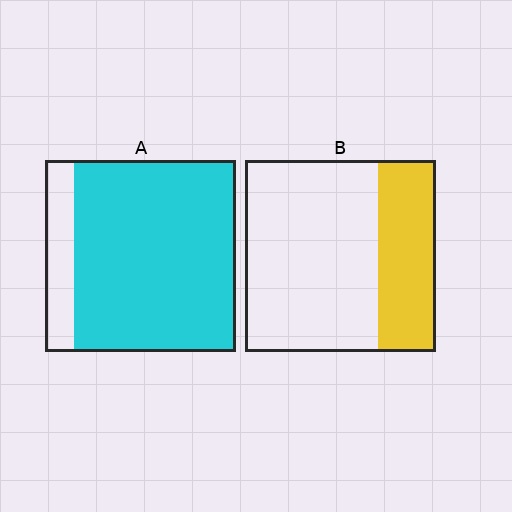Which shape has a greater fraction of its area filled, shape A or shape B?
Shape A.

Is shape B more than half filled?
No.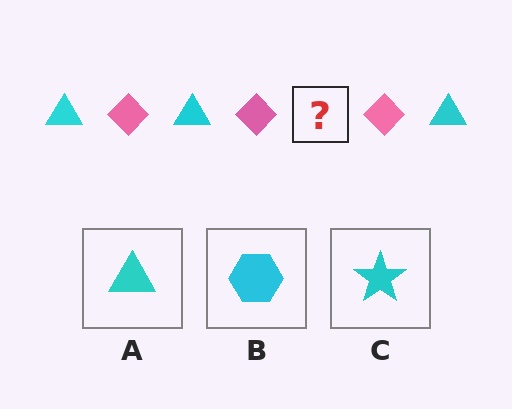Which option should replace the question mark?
Option A.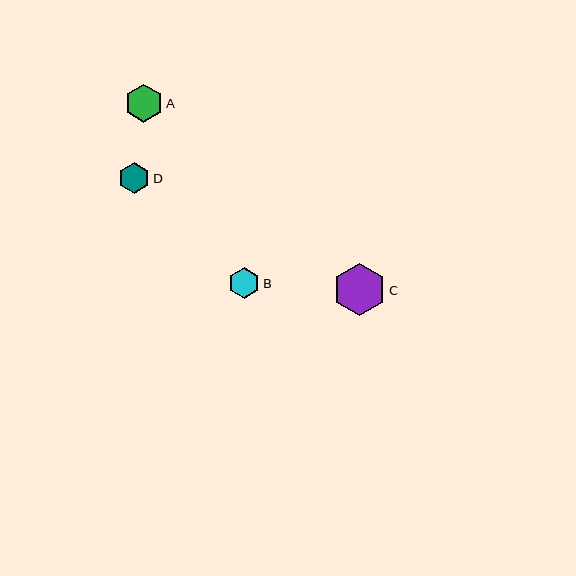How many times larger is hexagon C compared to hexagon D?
Hexagon C is approximately 1.7 times the size of hexagon D.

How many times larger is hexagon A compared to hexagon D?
Hexagon A is approximately 1.2 times the size of hexagon D.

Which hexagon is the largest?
Hexagon C is the largest with a size of approximately 53 pixels.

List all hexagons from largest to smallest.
From largest to smallest: C, A, D, B.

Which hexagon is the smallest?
Hexagon B is the smallest with a size of approximately 31 pixels.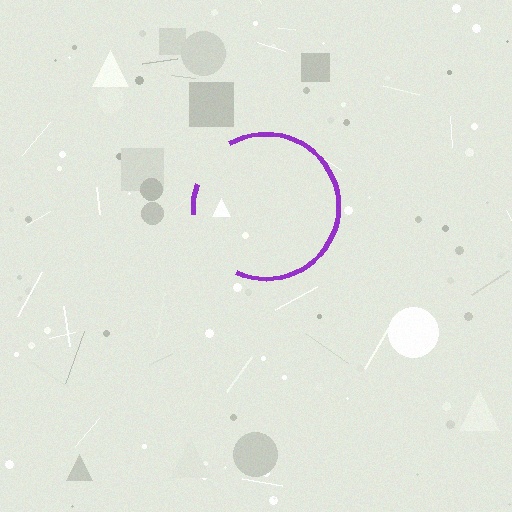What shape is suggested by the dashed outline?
The dashed outline suggests a circle.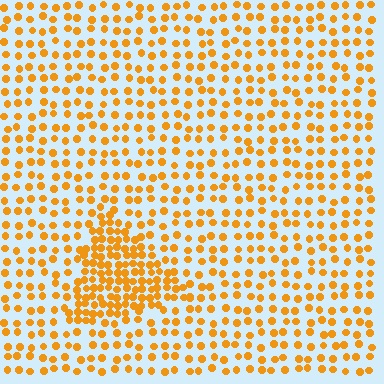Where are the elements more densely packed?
The elements are more densely packed inside the triangle boundary.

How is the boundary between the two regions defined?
The boundary is defined by a change in element density (approximately 2.2x ratio). All elements are the same color, size, and shape.